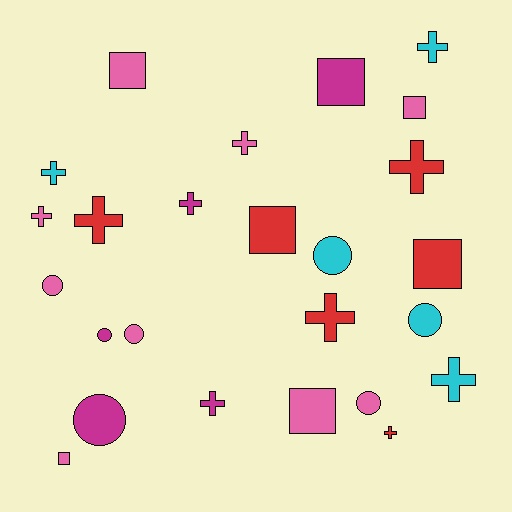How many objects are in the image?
There are 25 objects.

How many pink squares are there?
There are 4 pink squares.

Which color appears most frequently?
Pink, with 9 objects.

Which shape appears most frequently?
Cross, with 11 objects.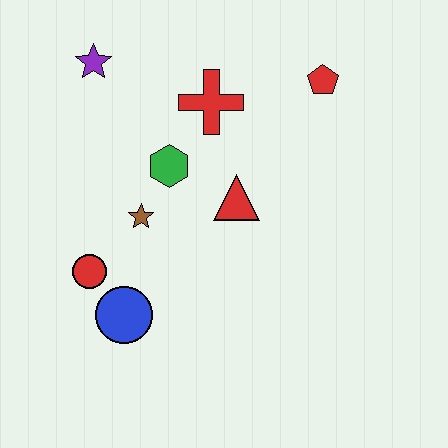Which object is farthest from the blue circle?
The red pentagon is farthest from the blue circle.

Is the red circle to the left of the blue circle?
Yes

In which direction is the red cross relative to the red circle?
The red cross is above the red circle.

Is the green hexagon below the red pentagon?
Yes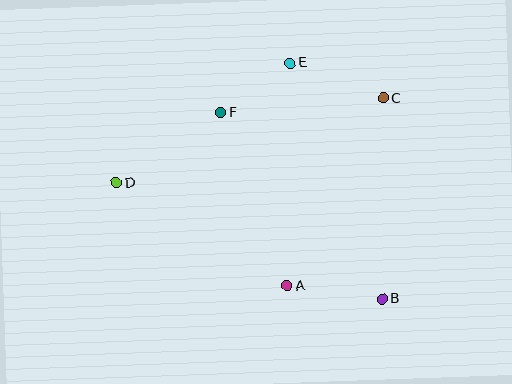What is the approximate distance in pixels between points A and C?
The distance between A and C is approximately 211 pixels.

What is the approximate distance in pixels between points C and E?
The distance between C and E is approximately 99 pixels.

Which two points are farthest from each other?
Points B and D are farthest from each other.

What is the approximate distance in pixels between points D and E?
The distance between D and E is approximately 211 pixels.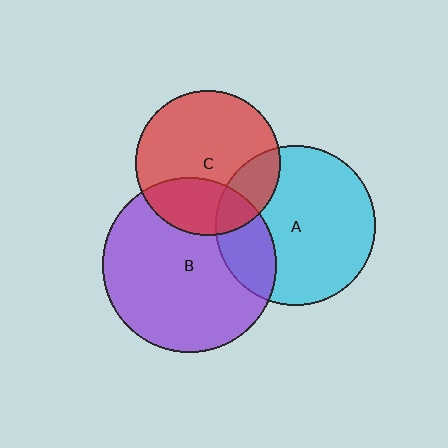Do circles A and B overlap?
Yes.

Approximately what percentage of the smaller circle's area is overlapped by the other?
Approximately 25%.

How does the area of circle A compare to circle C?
Approximately 1.2 times.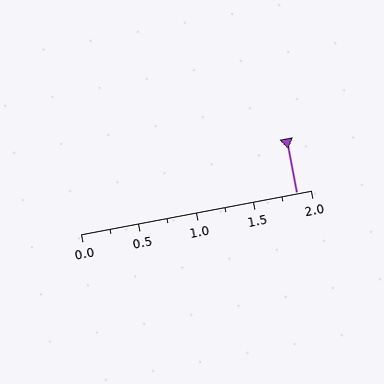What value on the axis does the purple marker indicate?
The marker indicates approximately 1.88.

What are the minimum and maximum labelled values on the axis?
The axis runs from 0.0 to 2.0.